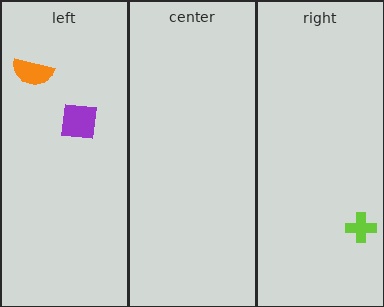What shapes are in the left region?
The orange semicircle, the purple square.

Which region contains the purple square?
The left region.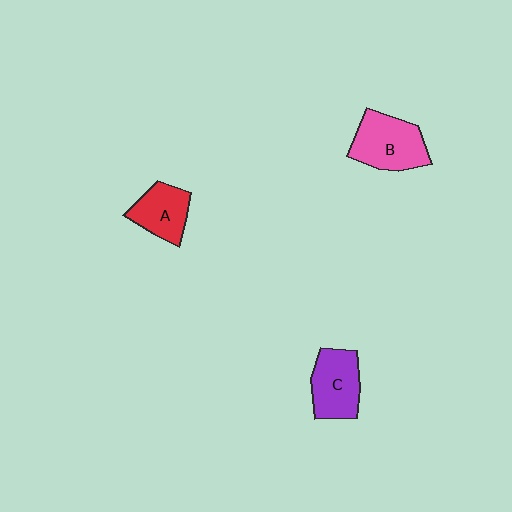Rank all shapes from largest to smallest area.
From largest to smallest: B (pink), C (purple), A (red).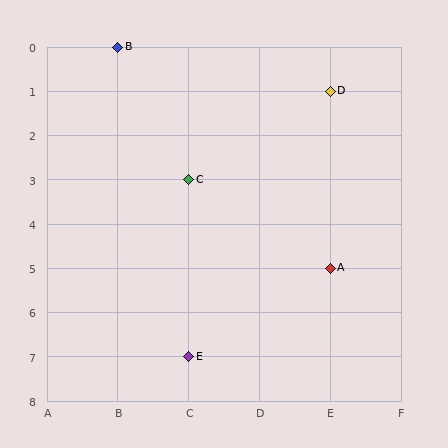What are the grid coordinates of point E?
Point E is at grid coordinates (C, 7).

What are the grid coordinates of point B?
Point B is at grid coordinates (B, 0).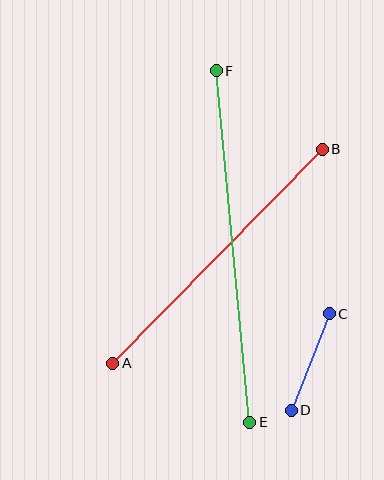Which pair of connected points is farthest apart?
Points E and F are farthest apart.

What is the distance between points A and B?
The distance is approximately 299 pixels.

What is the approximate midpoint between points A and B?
The midpoint is at approximately (218, 256) pixels.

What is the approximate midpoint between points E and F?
The midpoint is at approximately (233, 246) pixels.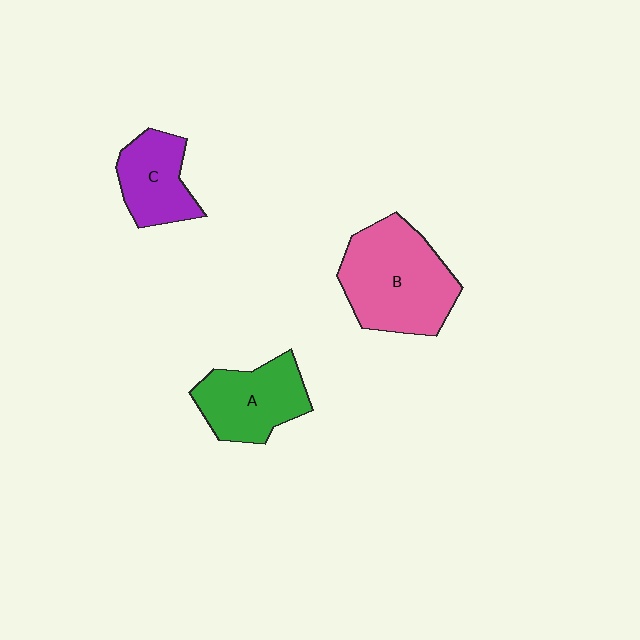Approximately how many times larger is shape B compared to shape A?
Approximately 1.5 times.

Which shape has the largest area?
Shape B (pink).